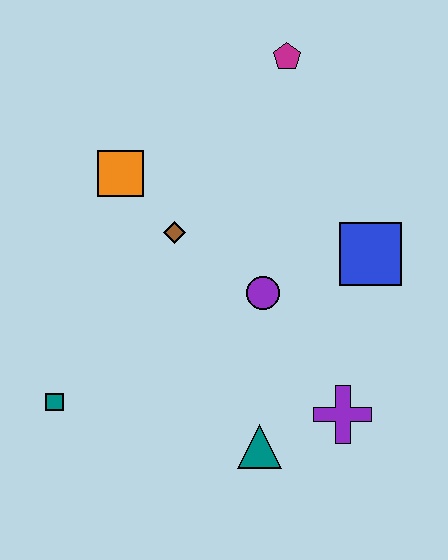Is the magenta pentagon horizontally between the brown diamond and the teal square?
No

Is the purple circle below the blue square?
Yes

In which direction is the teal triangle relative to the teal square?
The teal triangle is to the right of the teal square.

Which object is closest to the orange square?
The brown diamond is closest to the orange square.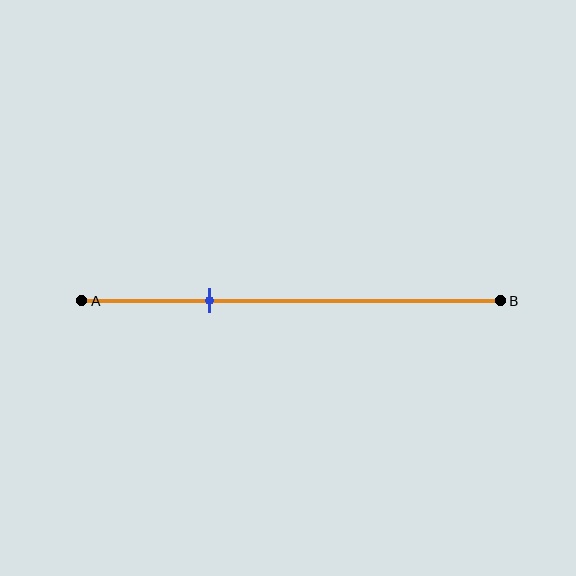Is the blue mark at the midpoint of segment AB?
No, the mark is at about 30% from A, not at the 50% midpoint.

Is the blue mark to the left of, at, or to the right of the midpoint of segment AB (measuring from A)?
The blue mark is to the left of the midpoint of segment AB.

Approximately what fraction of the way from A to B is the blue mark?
The blue mark is approximately 30% of the way from A to B.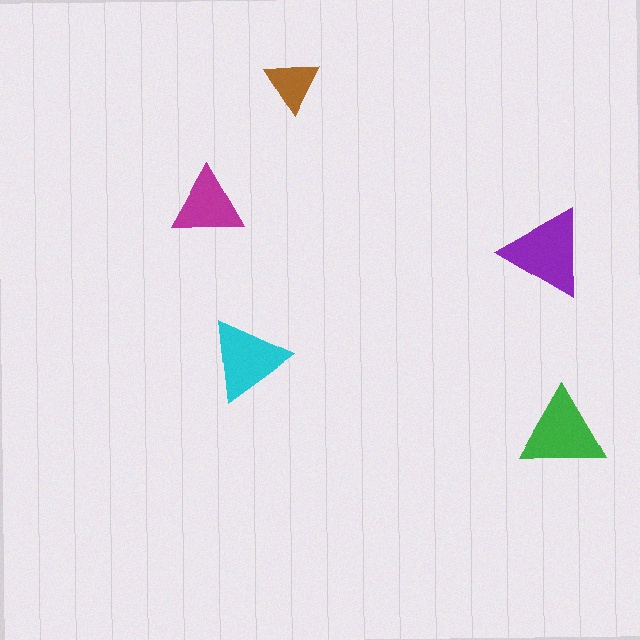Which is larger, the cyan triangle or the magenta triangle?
The cyan one.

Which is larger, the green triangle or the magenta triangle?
The green one.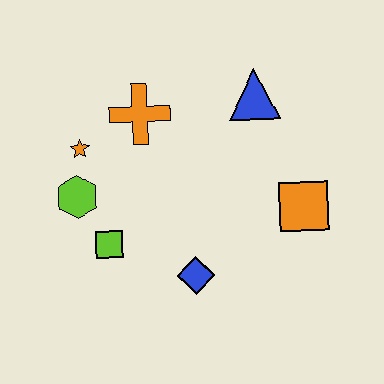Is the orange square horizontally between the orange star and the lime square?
No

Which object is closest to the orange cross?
The orange star is closest to the orange cross.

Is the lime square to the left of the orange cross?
Yes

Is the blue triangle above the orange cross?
Yes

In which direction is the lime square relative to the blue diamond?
The lime square is to the left of the blue diamond.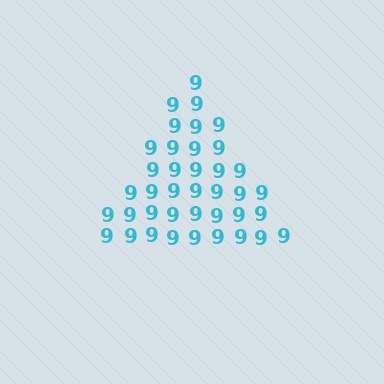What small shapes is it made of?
It is made of small digit 9's.